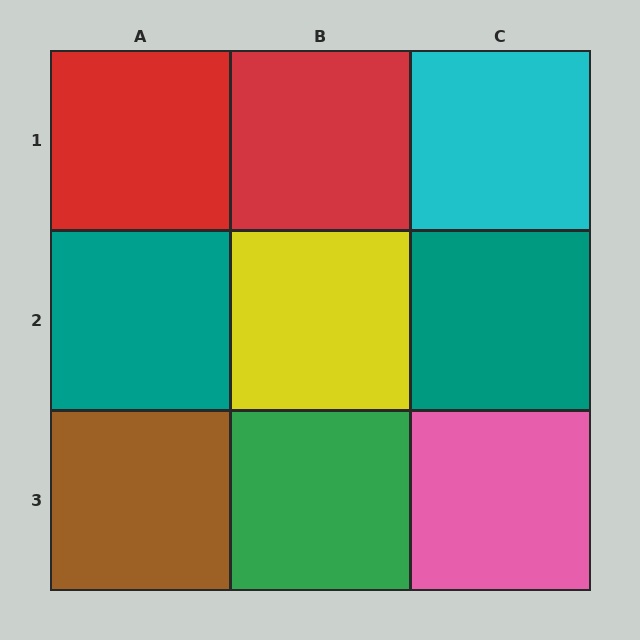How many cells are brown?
1 cell is brown.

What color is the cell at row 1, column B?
Red.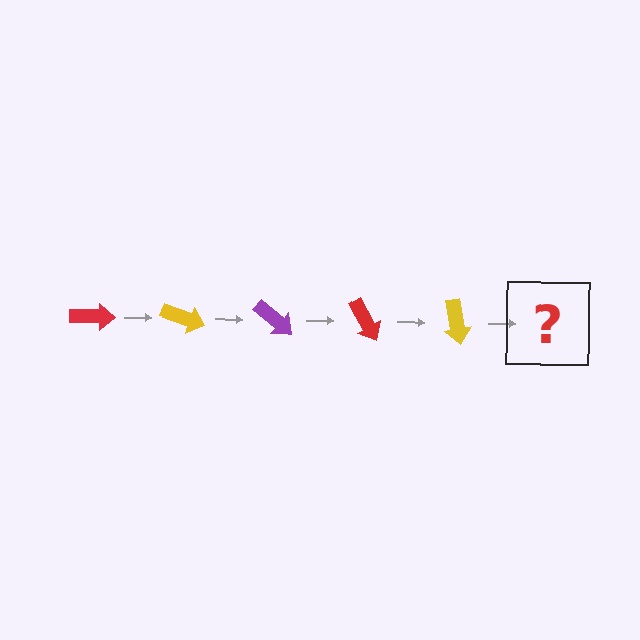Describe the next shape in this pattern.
It should be a purple arrow, rotated 100 degrees from the start.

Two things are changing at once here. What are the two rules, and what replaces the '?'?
The two rules are that it rotates 20 degrees each step and the color cycles through red, yellow, and purple. The '?' should be a purple arrow, rotated 100 degrees from the start.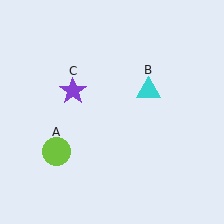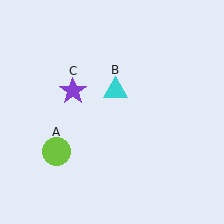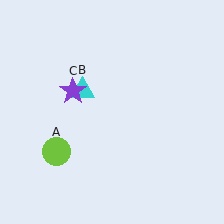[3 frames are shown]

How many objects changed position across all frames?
1 object changed position: cyan triangle (object B).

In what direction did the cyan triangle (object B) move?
The cyan triangle (object B) moved left.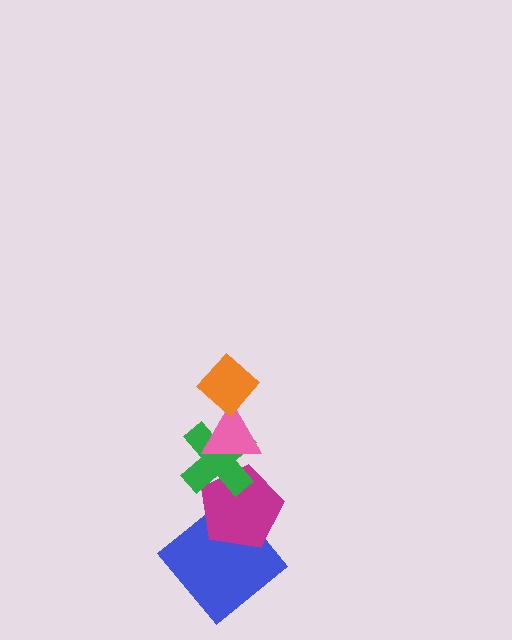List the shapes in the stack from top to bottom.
From top to bottom: the orange diamond, the pink triangle, the green cross, the magenta pentagon, the blue diamond.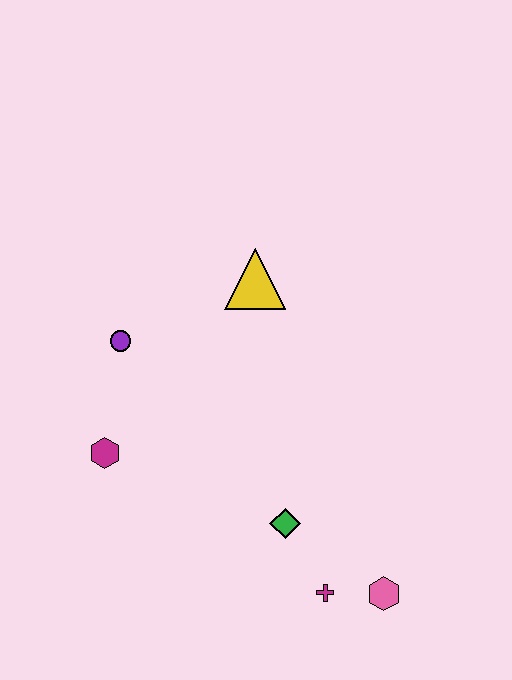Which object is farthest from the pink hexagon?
The purple circle is farthest from the pink hexagon.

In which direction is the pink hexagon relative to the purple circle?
The pink hexagon is to the right of the purple circle.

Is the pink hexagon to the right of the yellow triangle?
Yes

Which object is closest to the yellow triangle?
The purple circle is closest to the yellow triangle.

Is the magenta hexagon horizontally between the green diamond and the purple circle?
No